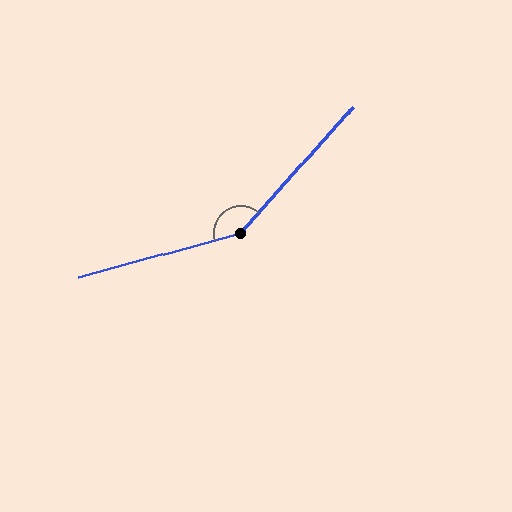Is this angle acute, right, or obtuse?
It is obtuse.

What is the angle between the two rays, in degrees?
Approximately 147 degrees.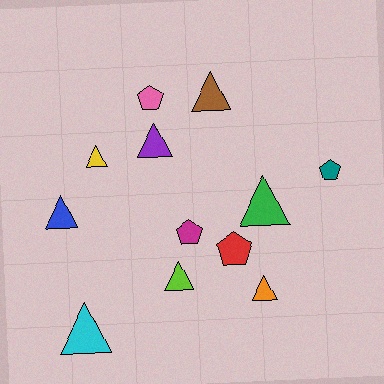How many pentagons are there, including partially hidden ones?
There are 4 pentagons.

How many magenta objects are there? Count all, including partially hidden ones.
There is 1 magenta object.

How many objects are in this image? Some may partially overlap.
There are 12 objects.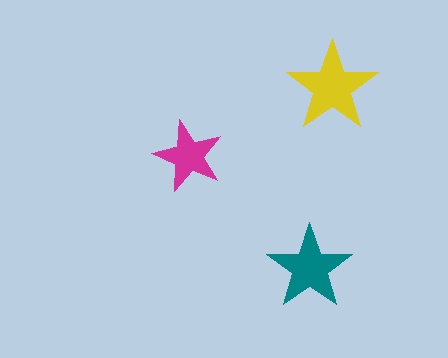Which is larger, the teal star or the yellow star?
The yellow one.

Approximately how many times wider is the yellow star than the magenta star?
About 1.5 times wider.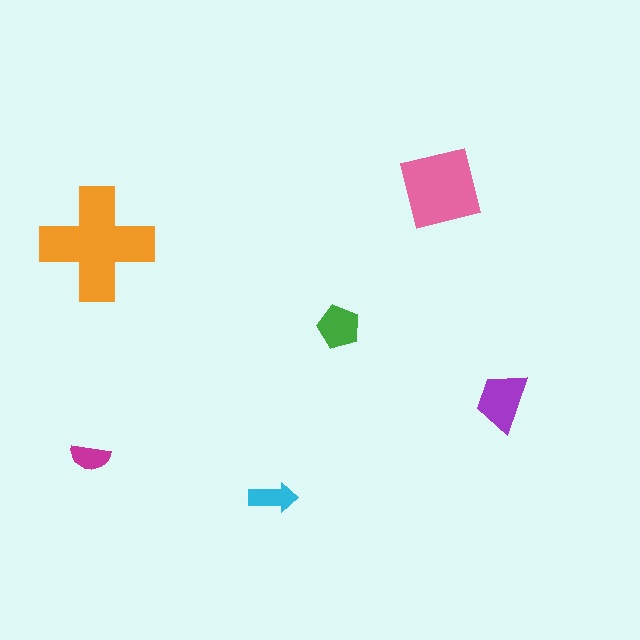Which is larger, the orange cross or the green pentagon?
The orange cross.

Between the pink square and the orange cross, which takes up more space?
The orange cross.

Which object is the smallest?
The magenta semicircle.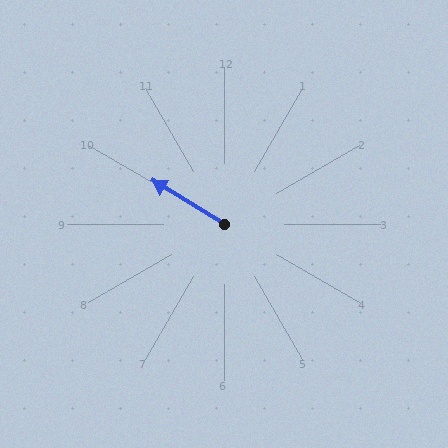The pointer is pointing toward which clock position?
Roughly 10 o'clock.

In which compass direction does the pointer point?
Northwest.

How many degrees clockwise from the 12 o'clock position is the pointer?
Approximately 301 degrees.